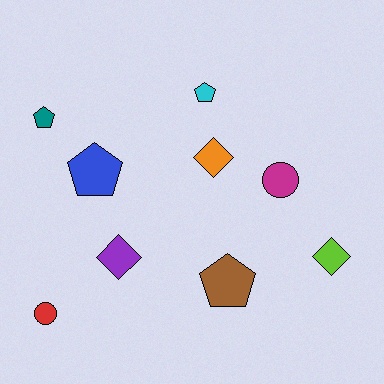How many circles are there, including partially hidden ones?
There are 2 circles.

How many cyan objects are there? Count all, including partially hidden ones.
There is 1 cyan object.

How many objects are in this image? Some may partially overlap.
There are 9 objects.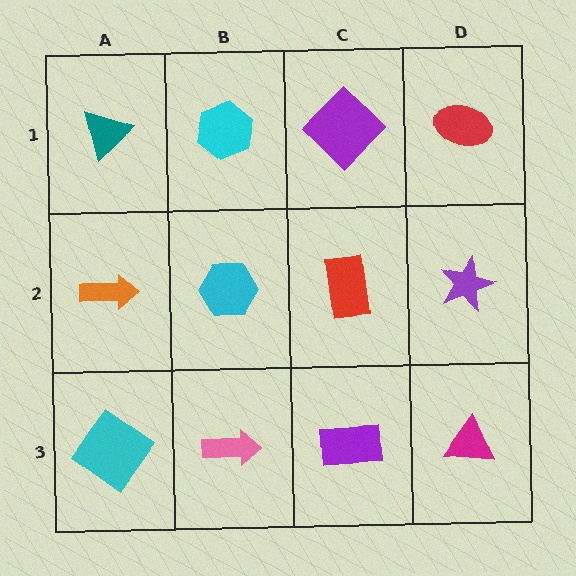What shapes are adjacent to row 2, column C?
A purple diamond (row 1, column C), a purple rectangle (row 3, column C), a cyan hexagon (row 2, column B), a purple star (row 2, column D).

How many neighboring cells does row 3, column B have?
3.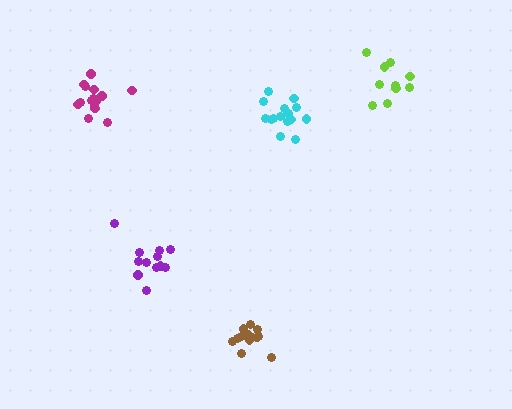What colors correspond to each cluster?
The clusters are colored: cyan, brown, purple, magenta, lime.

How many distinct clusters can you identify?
There are 5 distinct clusters.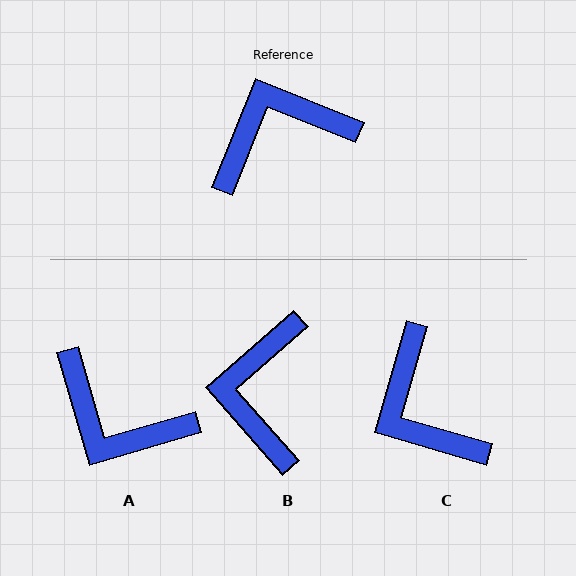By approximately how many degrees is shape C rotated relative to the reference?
Approximately 96 degrees counter-clockwise.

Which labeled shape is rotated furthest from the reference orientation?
A, about 128 degrees away.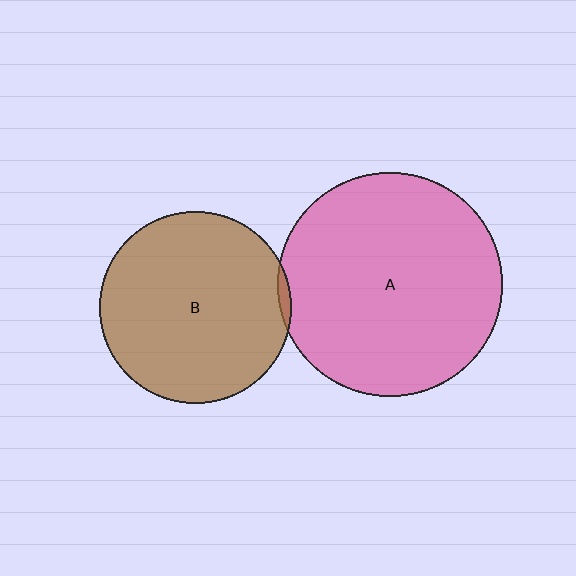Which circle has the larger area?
Circle A (pink).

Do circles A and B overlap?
Yes.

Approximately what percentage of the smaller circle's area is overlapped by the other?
Approximately 5%.